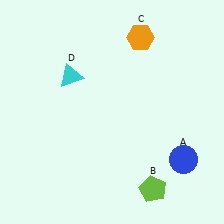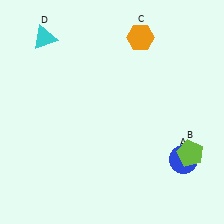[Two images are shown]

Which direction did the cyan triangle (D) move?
The cyan triangle (D) moved up.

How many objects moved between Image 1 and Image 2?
2 objects moved between the two images.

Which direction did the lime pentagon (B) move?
The lime pentagon (B) moved right.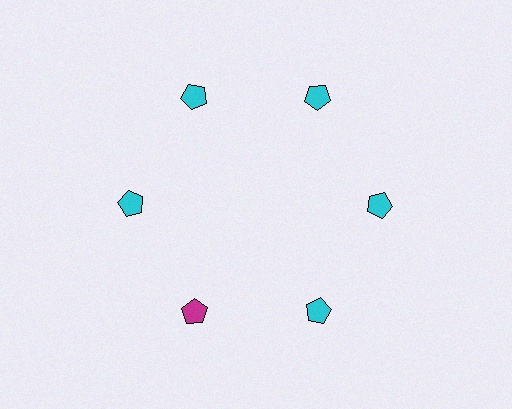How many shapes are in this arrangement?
There are 6 shapes arranged in a ring pattern.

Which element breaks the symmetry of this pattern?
The magenta pentagon at roughly the 7 o'clock position breaks the symmetry. All other shapes are cyan pentagons.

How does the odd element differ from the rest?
It has a different color: magenta instead of cyan.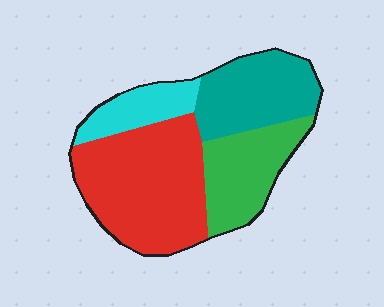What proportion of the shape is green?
Green takes up about one fifth (1/5) of the shape.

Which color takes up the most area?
Red, at roughly 40%.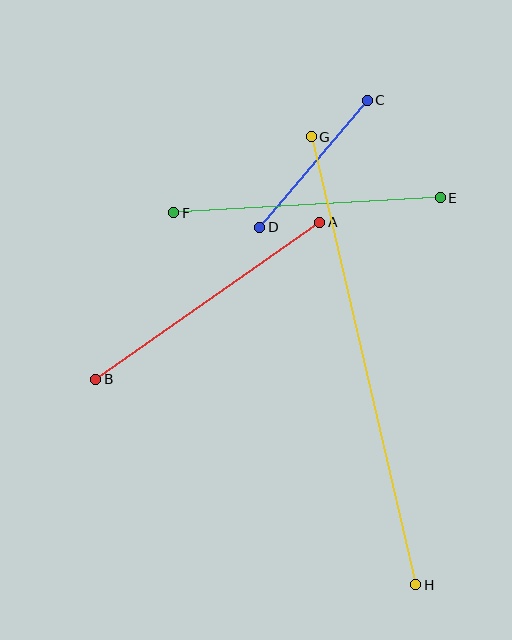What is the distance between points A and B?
The distance is approximately 273 pixels.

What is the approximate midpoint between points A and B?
The midpoint is at approximately (208, 301) pixels.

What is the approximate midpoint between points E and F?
The midpoint is at approximately (307, 205) pixels.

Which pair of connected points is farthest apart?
Points G and H are farthest apart.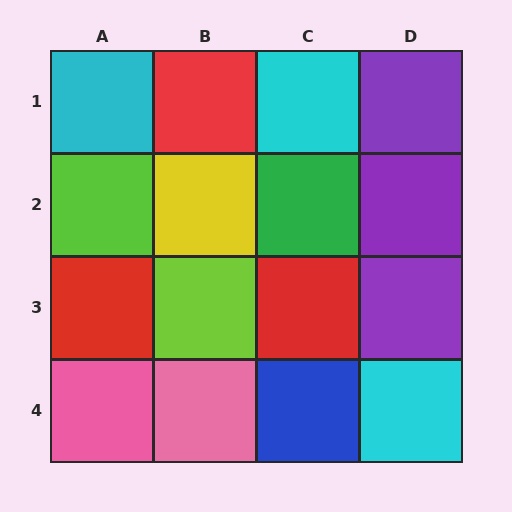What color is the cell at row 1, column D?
Purple.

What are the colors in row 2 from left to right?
Lime, yellow, green, purple.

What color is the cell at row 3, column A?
Red.